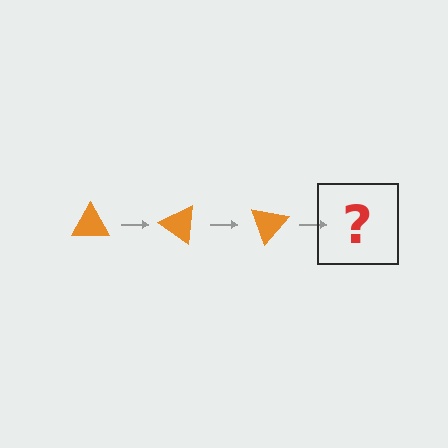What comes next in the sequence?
The next element should be an orange triangle rotated 105 degrees.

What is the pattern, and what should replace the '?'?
The pattern is that the triangle rotates 35 degrees each step. The '?' should be an orange triangle rotated 105 degrees.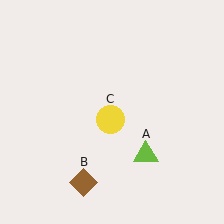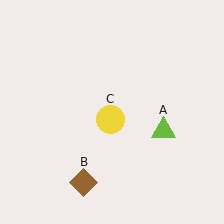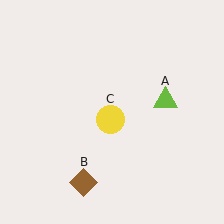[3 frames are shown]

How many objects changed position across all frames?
1 object changed position: lime triangle (object A).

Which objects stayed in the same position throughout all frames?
Brown diamond (object B) and yellow circle (object C) remained stationary.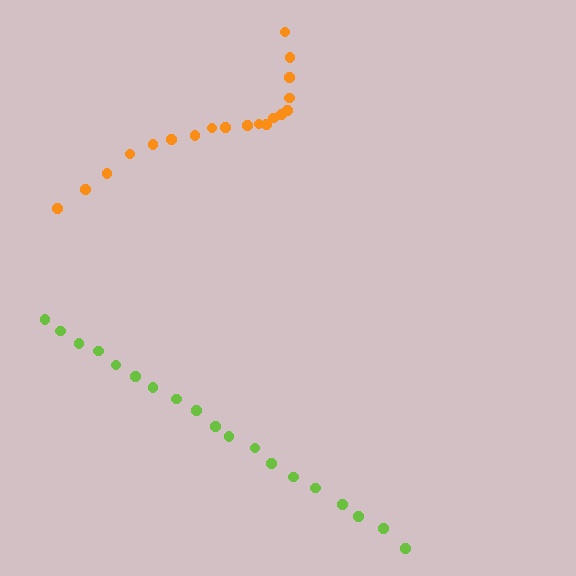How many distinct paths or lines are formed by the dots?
There are 2 distinct paths.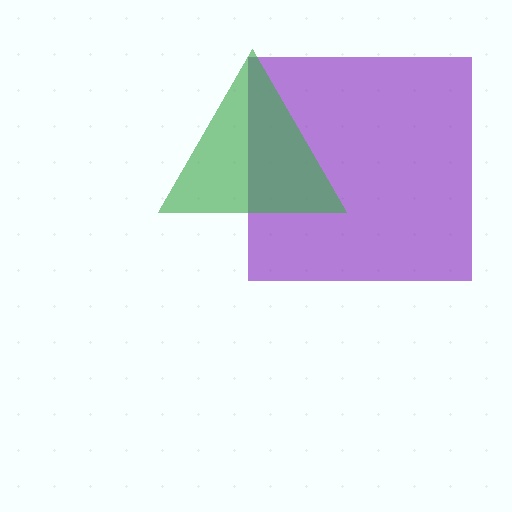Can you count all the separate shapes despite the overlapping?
Yes, there are 2 separate shapes.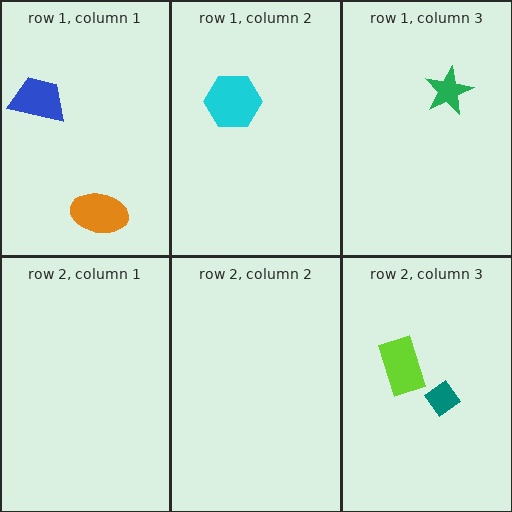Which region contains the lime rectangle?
The row 2, column 3 region.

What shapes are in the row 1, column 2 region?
The cyan hexagon.